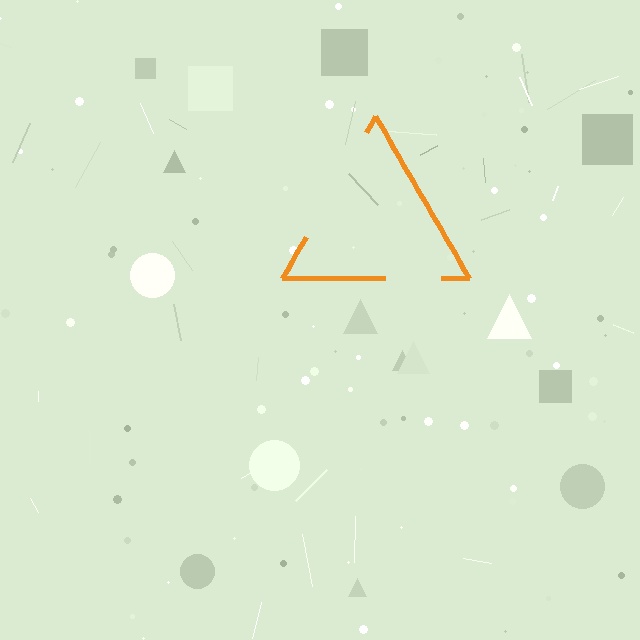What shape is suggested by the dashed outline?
The dashed outline suggests a triangle.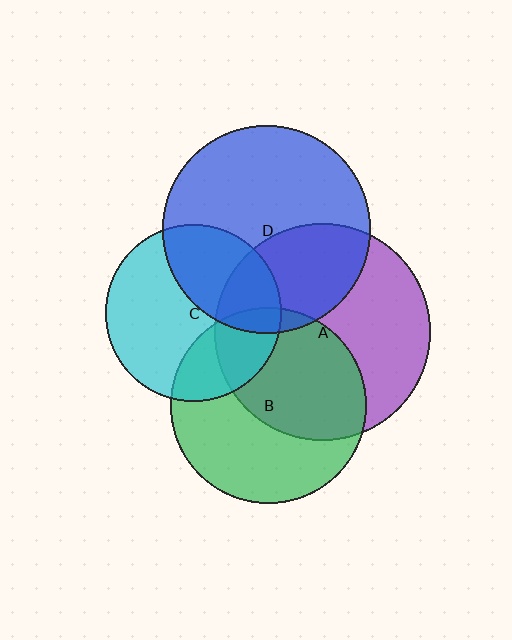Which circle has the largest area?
Circle A (purple).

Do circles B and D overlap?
Yes.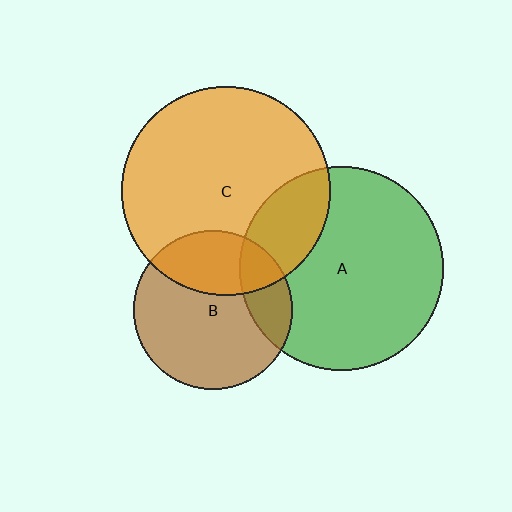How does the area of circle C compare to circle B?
Approximately 1.7 times.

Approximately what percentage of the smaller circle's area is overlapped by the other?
Approximately 20%.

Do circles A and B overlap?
Yes.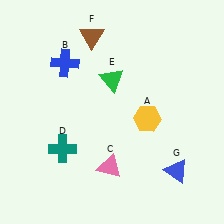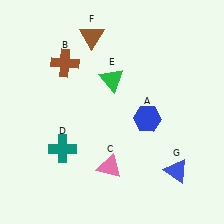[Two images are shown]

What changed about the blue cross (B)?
In Image 1, B is blue. In Image 2, it changed to brown.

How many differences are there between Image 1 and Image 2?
There are 2 differences between the two images.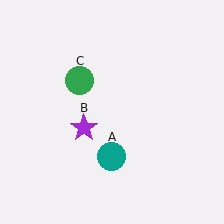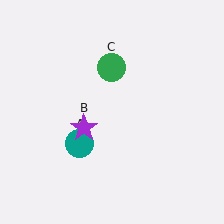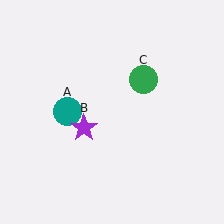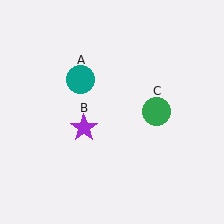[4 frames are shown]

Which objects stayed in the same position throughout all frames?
Purple star (object B) remained stationary.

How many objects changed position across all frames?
2 objects changed position: teal circle (object A), green circle (object C).